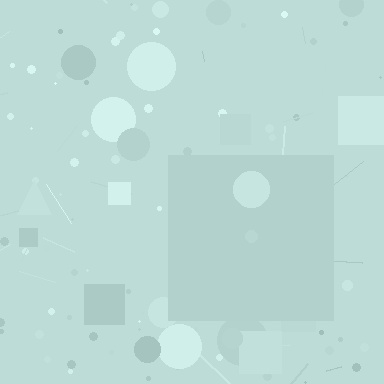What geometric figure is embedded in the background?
A square is embedded in the background.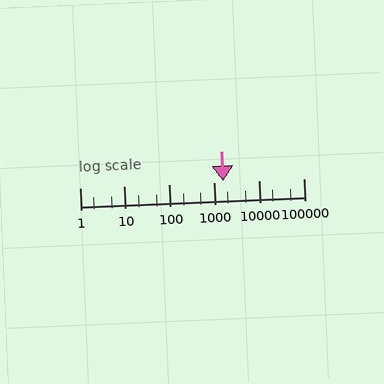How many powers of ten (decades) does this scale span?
The scale spans 5 decades, from 1 to 100000.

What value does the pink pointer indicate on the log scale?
The pointer indicates approximately 1600.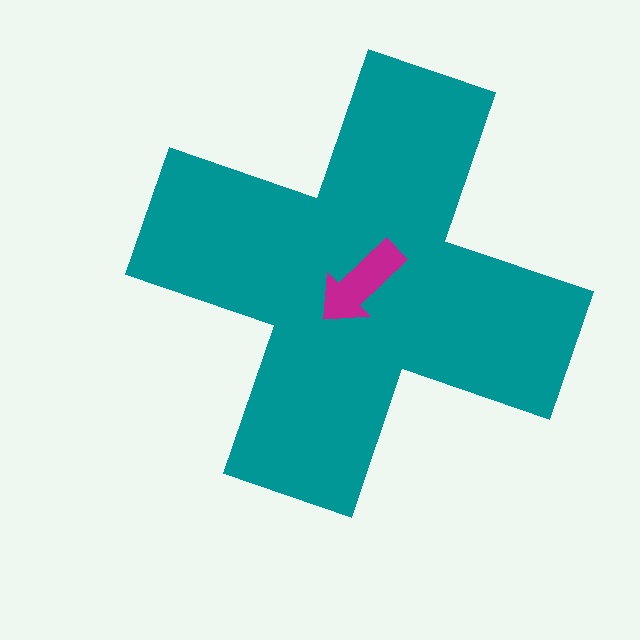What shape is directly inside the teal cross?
The magenta arrow.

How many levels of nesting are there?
2.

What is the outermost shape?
The teal cross.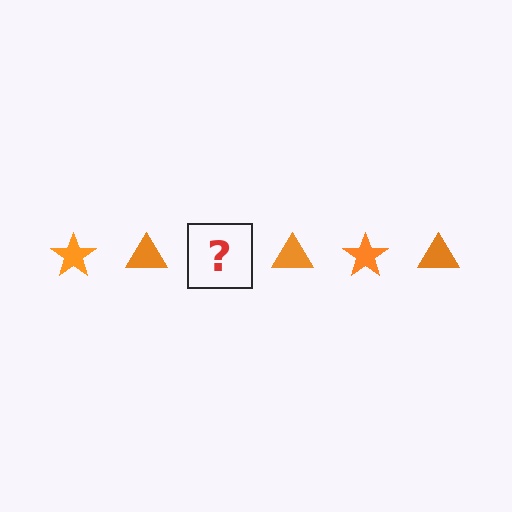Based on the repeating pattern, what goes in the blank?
The blank should be an orange star.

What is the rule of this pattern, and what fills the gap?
The rule is that the pattern cycles through star, triangle shapes in orange. The gap should be filled with an orange star.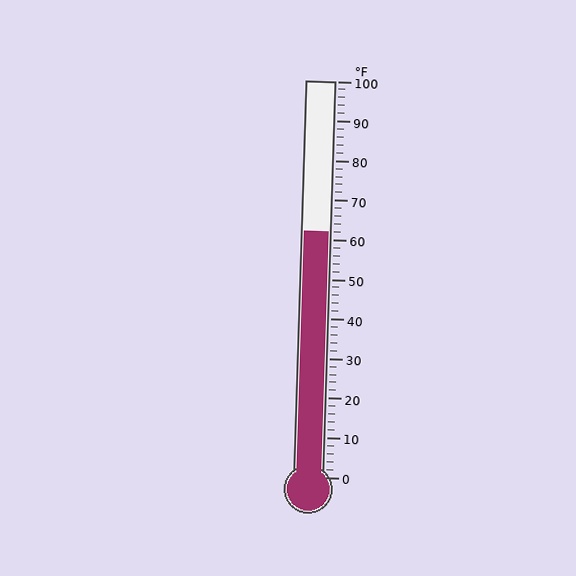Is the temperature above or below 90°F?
The temperature is below 90°F.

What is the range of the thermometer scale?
The thermometer scale ranges from 0°F to 100°F.